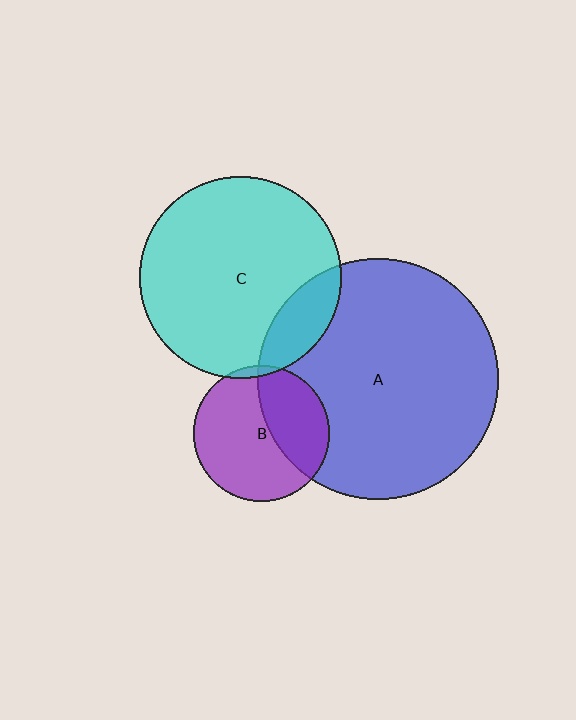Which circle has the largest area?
Circle A (blue).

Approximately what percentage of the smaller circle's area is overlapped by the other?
Approximately 15%.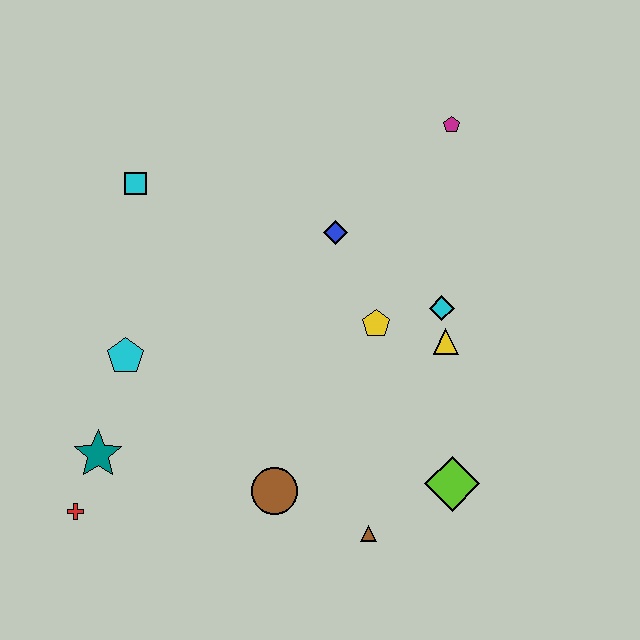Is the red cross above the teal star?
No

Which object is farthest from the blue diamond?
The red cross is farthest from the blue diamond.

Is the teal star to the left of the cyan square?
Yes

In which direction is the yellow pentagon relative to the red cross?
The yellow pentagon is to the right of the red cross.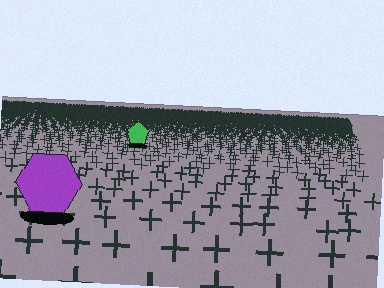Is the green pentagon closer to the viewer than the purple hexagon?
No. The purple hexagon is closer — you can tell from the texture gradient: the ground texture is coarser near it.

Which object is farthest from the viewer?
The green pentagon is farthest from the viewer. It appears smaller and the ground texture around it is denser.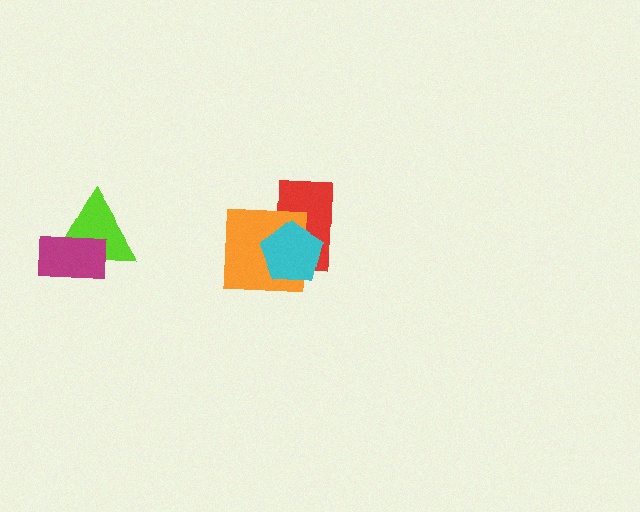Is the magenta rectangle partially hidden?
No, no other shape covers it.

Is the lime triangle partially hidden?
Yes, it is partially covered by another shape.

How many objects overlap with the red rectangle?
2 objects overlap with the red rectangle.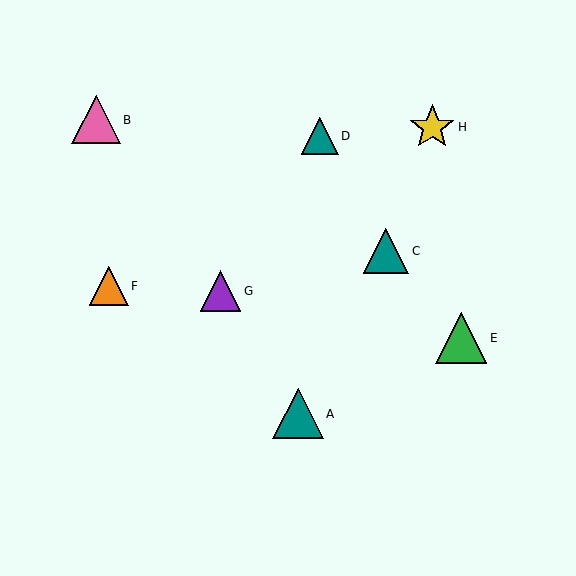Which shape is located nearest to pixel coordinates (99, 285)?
The orange triangle (labeled F) at (109, 286) is nearest to that location.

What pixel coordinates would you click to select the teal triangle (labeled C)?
Click at (386, 251) to select the teal triangle C.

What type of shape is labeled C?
Shape C is a teal triangle.